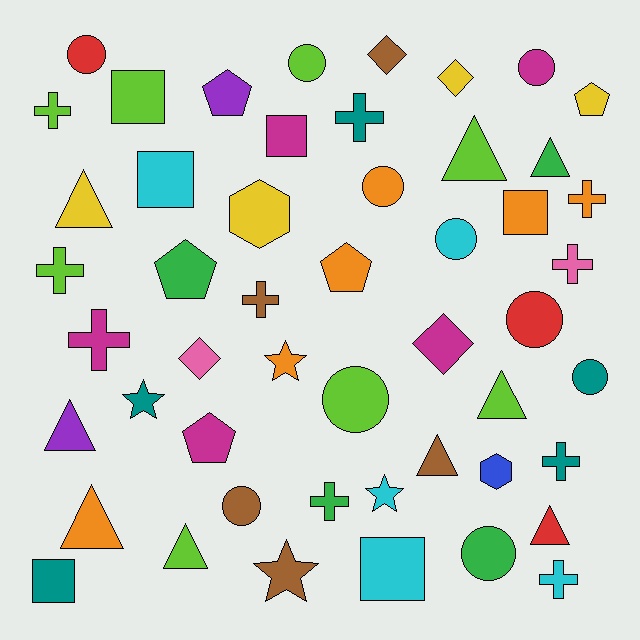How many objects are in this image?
There are 50 objects.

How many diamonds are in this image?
There are 4 diamonds.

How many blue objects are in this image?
There is 1 blue object.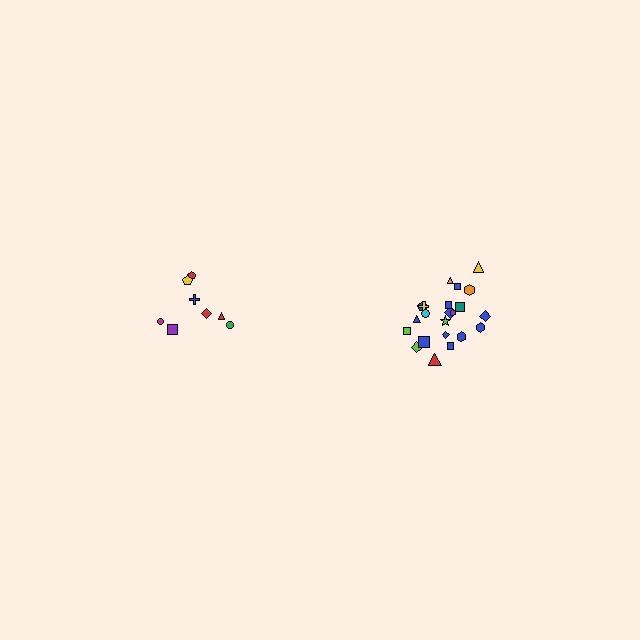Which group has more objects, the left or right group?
The right group.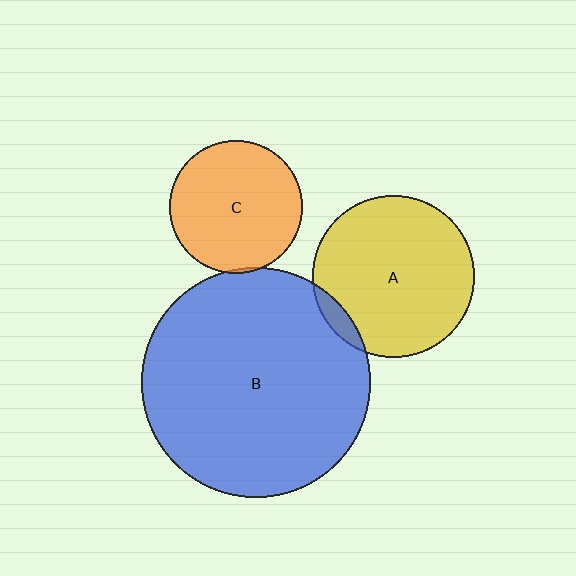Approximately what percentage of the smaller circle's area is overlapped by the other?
Approximately 5%.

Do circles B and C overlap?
Yes.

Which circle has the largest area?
Circle B (blue).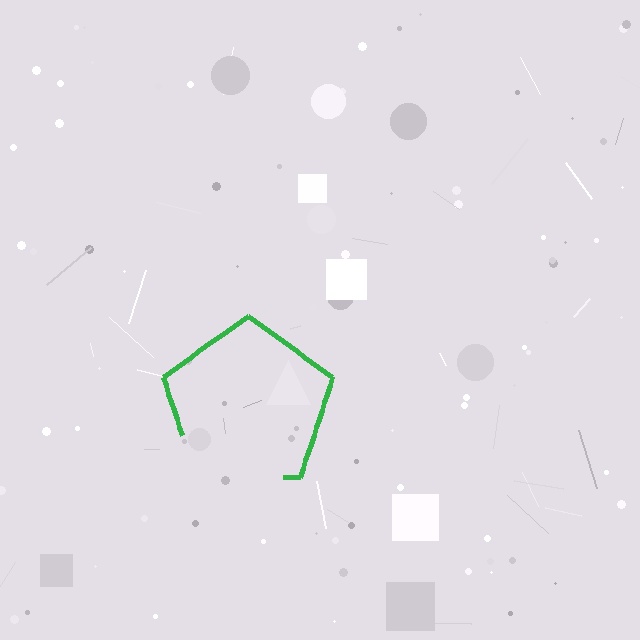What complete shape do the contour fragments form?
The contour fragments form a pentagon.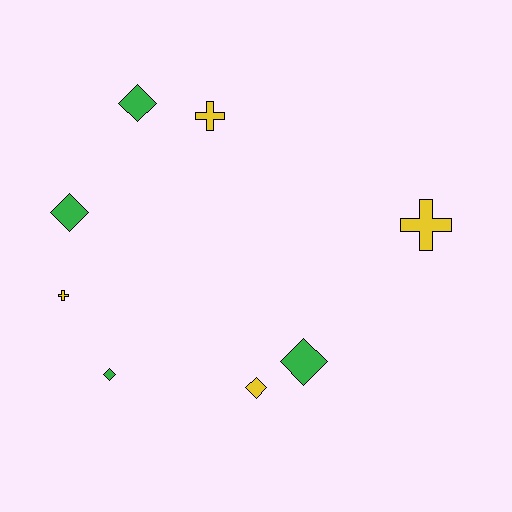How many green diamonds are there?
There are 4 green diamonds.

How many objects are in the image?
There are 8 objects.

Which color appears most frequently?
Yellow, with 4 objects.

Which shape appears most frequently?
Diamond, with 5 objects.